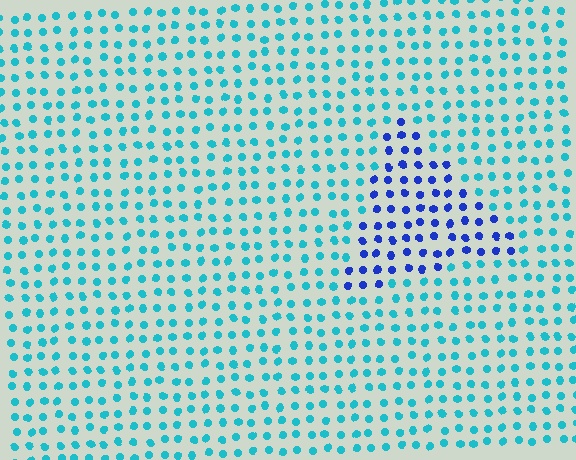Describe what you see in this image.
The image is filled with small cyan elements in a uniform arrangement. A triangle-shaped region is visible where the elements are tinted to a slightly different hue, forming a subtle color boundary.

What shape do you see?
I see a triangle.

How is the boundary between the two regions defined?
The boundary is defined purely by a slight shift in hue (about 48 degrees). Spacing, size, and orientation are identical on both sides.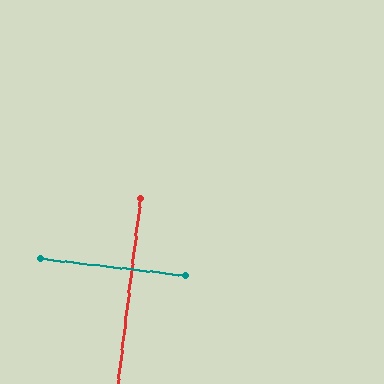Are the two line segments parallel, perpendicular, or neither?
Perpendicular — they meet at approximately 90°.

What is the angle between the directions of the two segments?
Approximately 90 degrees.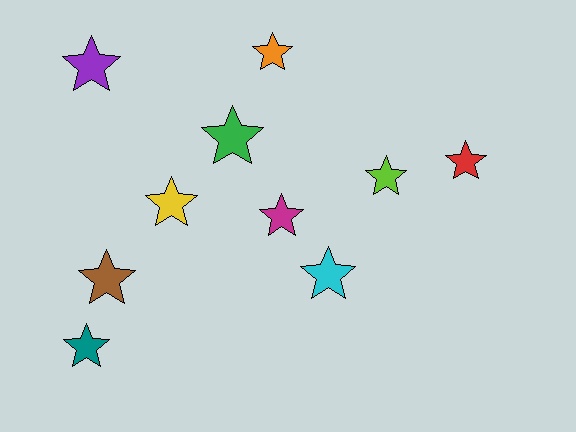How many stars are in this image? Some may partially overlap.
There are 10 stars.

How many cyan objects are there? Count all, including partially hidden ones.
There is 1 cyan object.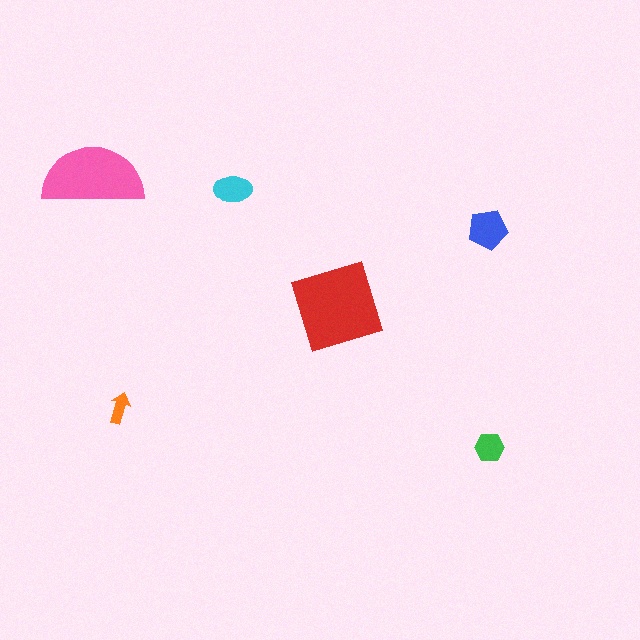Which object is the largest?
The red diamond.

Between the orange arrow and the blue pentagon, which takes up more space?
The blue pentagon.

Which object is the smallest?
The orange arrow.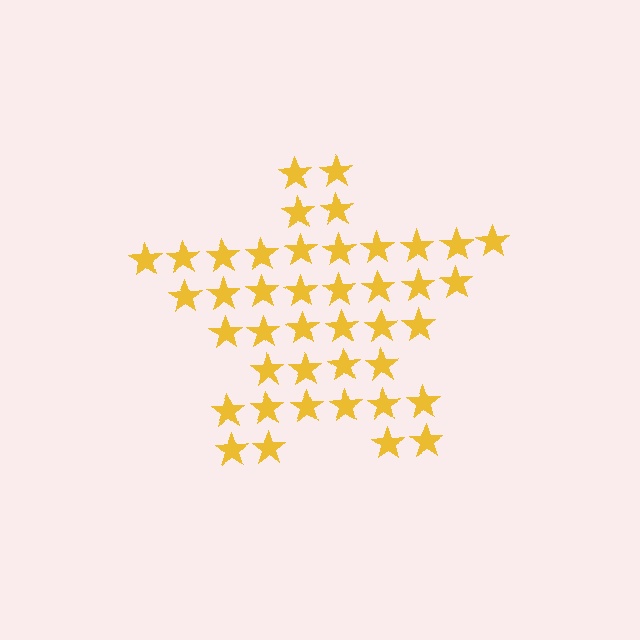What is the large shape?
The large shape is a star.